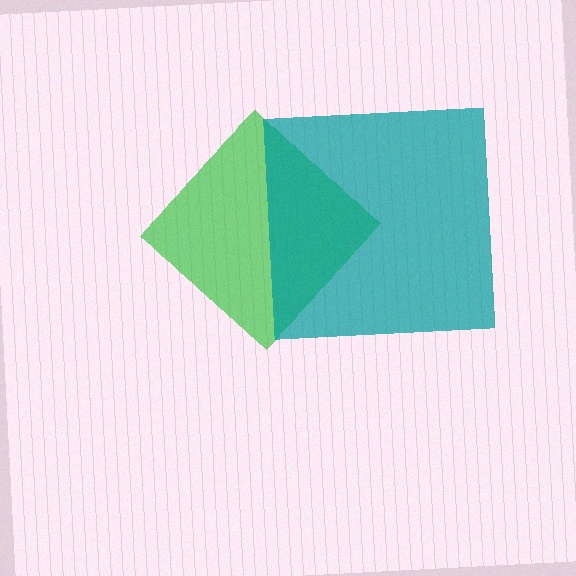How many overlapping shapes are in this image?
There are 2 overlapping shapes in the image.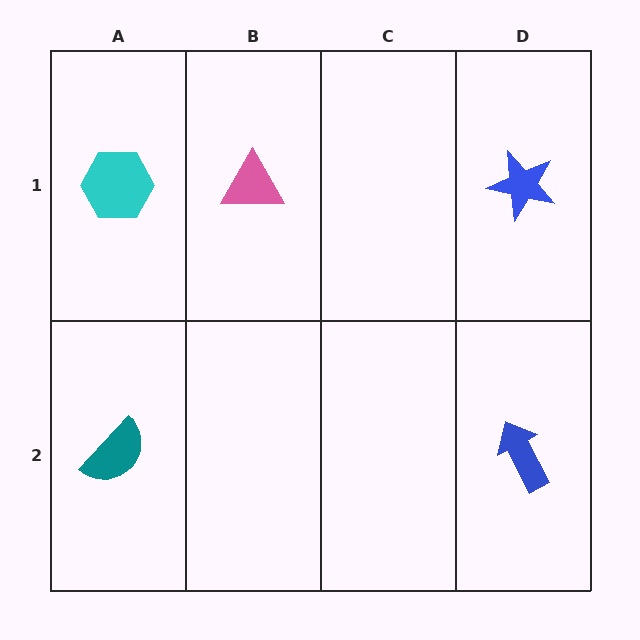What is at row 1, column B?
A pink triangle.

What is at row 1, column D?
A blue star.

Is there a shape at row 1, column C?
No, that cell is empty.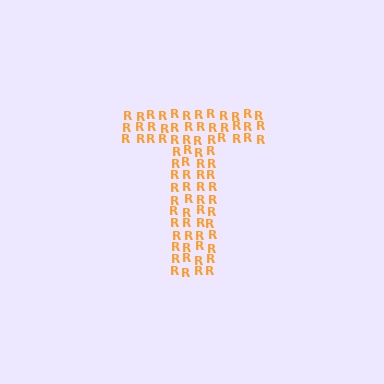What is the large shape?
The large shape is the letter T.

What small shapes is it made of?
It is made of small letter R's.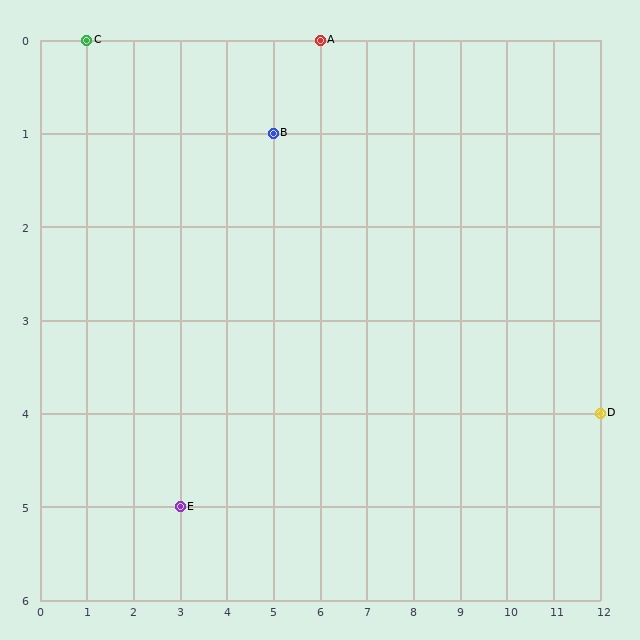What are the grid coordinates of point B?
Point B is at grid coordinates (5, 1).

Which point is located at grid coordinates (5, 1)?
Point B is at (5, 1).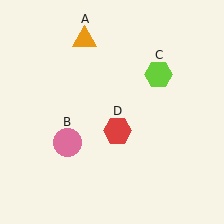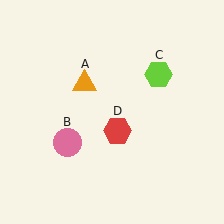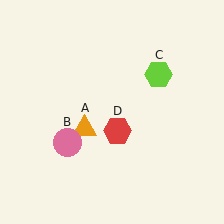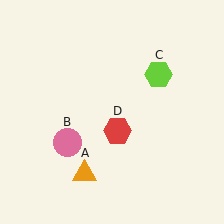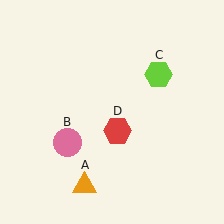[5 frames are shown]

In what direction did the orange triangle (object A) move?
The orange triangle (object A) moved down.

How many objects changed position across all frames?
1 object changed position: orange triangle (object A).